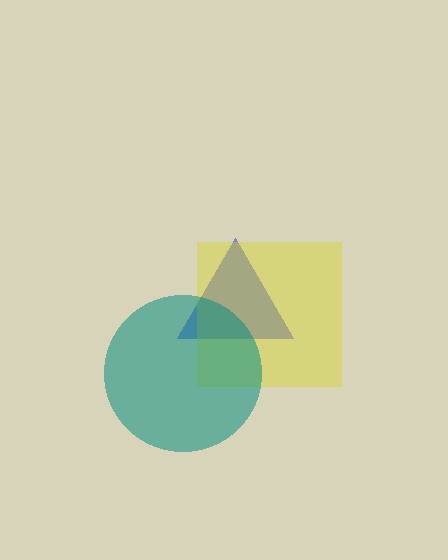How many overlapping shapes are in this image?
There are 3 overlapping shapes in the image.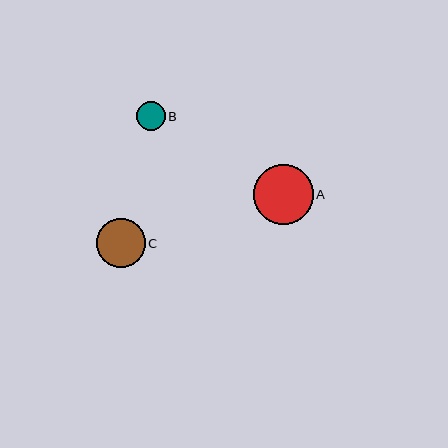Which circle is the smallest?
Circle B is the smallest with a size of approximately 29 pixels.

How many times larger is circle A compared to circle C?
Circle A is approximately 1.2 times the size of circle C.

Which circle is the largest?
Circle A is the largest with a size of approximately 60 pixels.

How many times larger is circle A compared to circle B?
Circle A is approximately 2.1 times the size of circle B.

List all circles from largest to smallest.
From largest to smallest: A, C, B.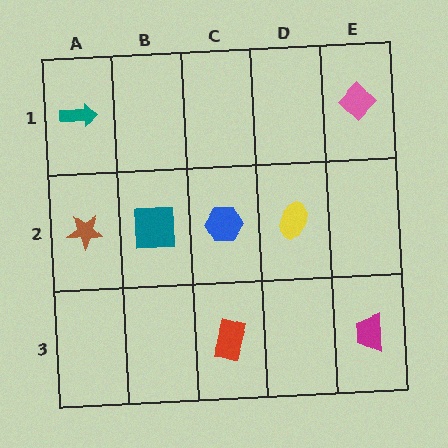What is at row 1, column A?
A teal arrow.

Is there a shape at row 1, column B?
No, that cell is empty.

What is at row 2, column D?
A yellow ellipse.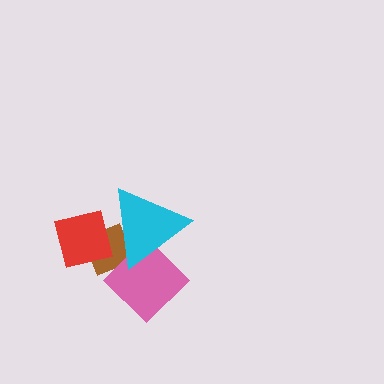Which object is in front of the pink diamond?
The cyan triangle is in front of the pink diamond.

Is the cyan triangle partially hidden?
No, no other shape covers it.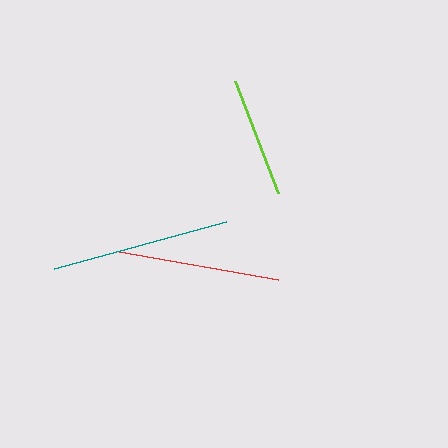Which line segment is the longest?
The teal line is the longest at approximately 178 pixels.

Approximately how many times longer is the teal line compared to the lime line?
The teal line is approximately 1.5 times the length of the lime line.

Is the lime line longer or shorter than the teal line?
The teal line is longer than the lime line.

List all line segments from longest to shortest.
From longest to shortest: teal, red, lime.